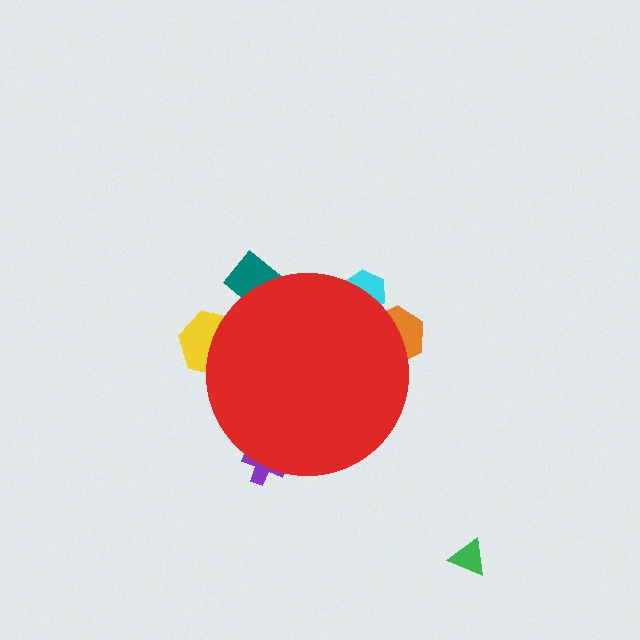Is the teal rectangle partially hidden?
Yes, the teal rectangle is partially hidden behind the red circle.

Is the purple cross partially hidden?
Yes, the purple cross is partially hidden behind the red circle.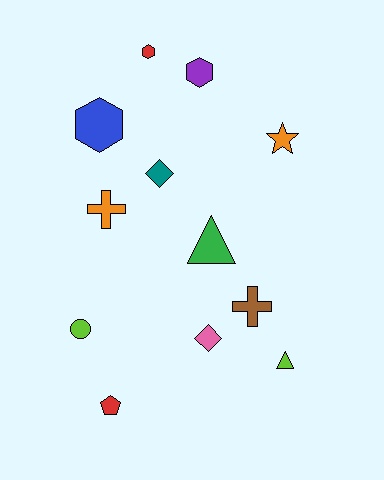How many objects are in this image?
There are 12 objects.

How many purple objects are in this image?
There is 1 purple object.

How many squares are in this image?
There are no squares.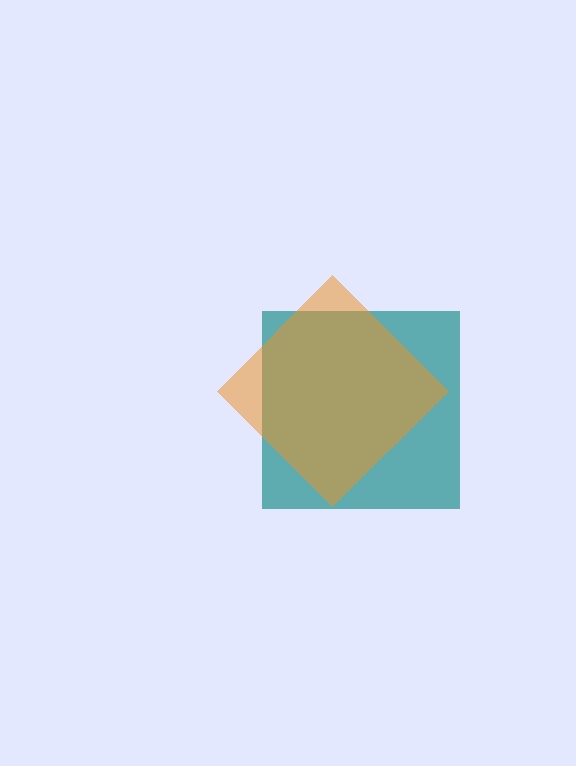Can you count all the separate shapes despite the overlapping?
Yes, there are 2 separate shapes.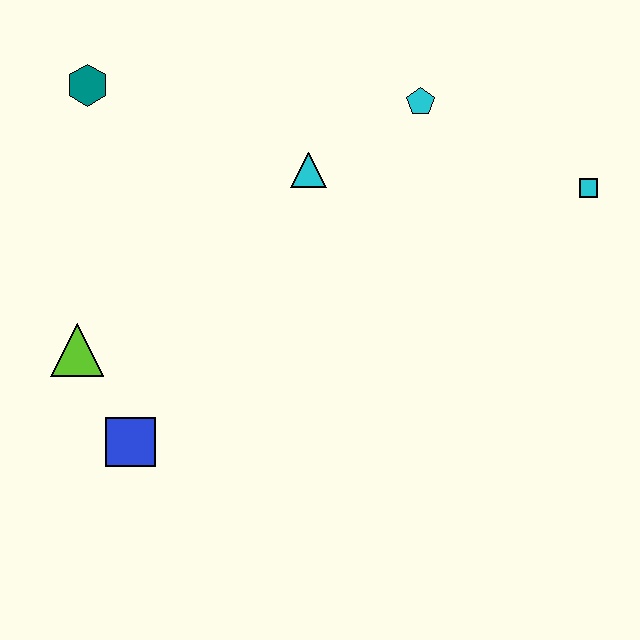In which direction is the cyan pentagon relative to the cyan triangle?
The cyan pentagon is to the right of the cyan triangle.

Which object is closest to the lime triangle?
The blue square is closest to the lime triangle.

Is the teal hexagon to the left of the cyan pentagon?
Yes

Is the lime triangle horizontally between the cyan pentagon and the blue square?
No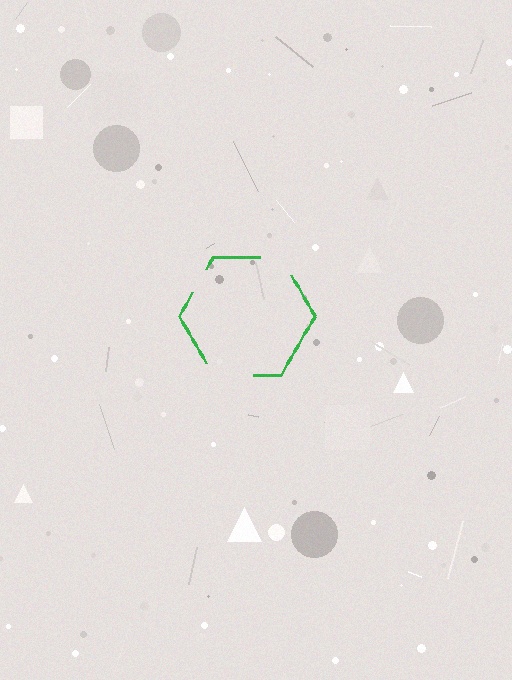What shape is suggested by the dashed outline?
The dashed outline suggests a hexagon.